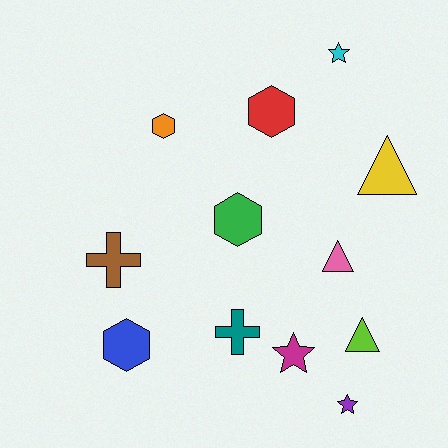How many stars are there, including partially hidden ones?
There are 3 stars.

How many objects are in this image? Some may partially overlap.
There are 12 objects.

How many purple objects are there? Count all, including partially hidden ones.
There is 1 purple object.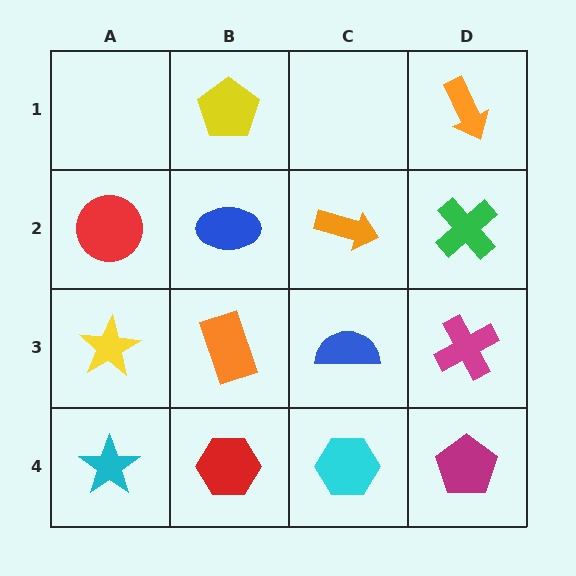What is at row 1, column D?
An orange arrow.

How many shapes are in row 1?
2 shapes.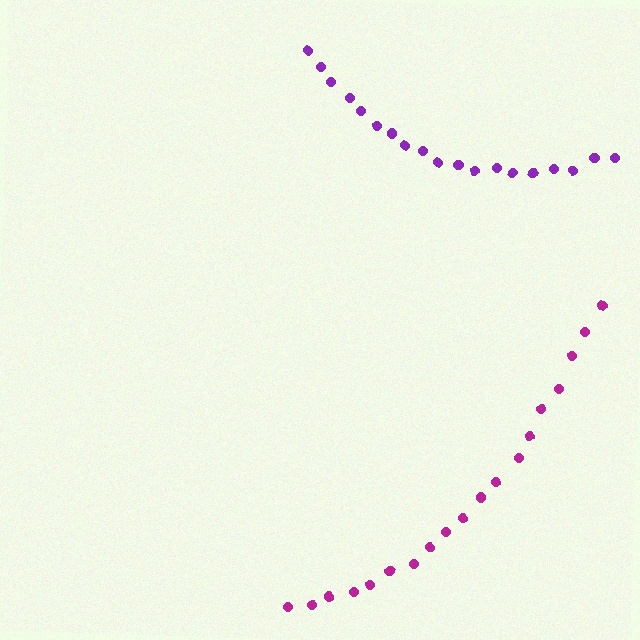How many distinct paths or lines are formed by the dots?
There are 2 distinct paths.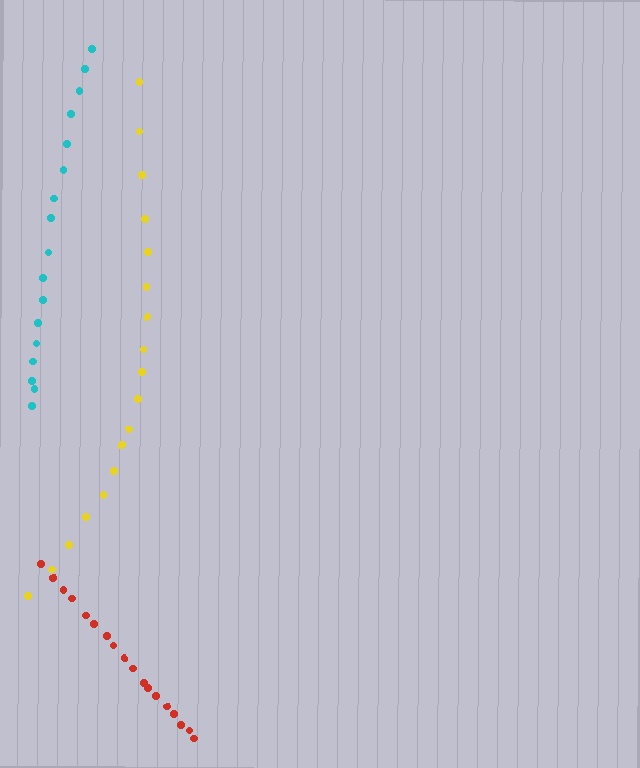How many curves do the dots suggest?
There are 3 distinct paths.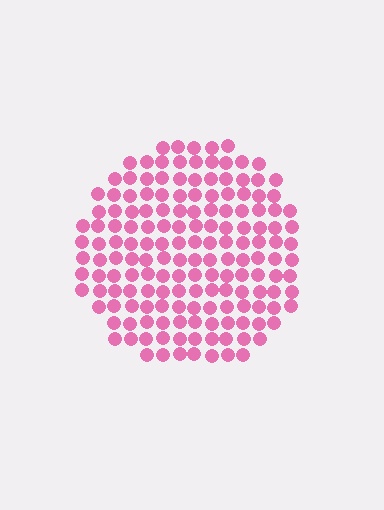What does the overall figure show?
The overall figure shows a circle.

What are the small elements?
The small elements are circles.